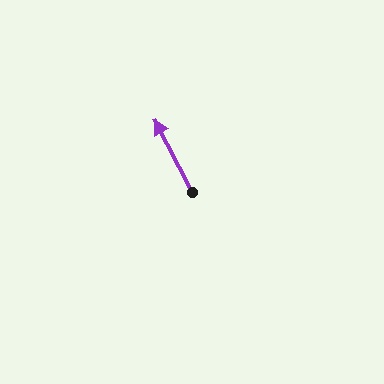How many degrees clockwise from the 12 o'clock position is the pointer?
Approximately 333 degrees.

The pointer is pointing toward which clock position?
Roughly 11 o'clock.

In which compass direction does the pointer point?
Northwest.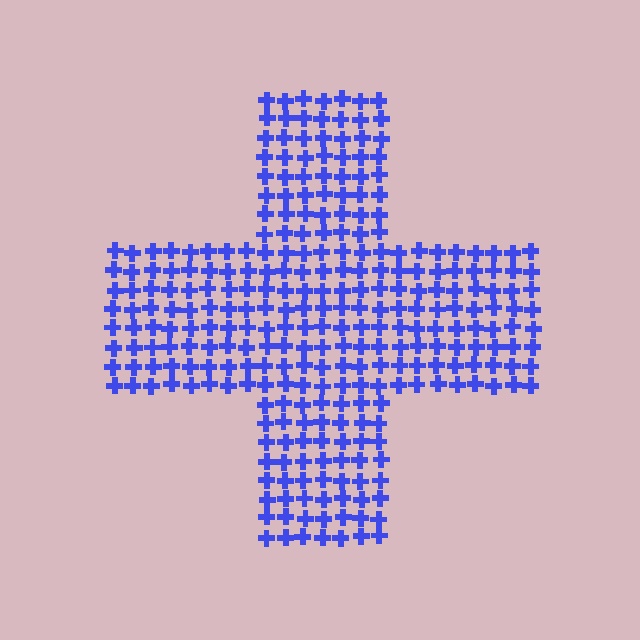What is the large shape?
The large shape is a cross.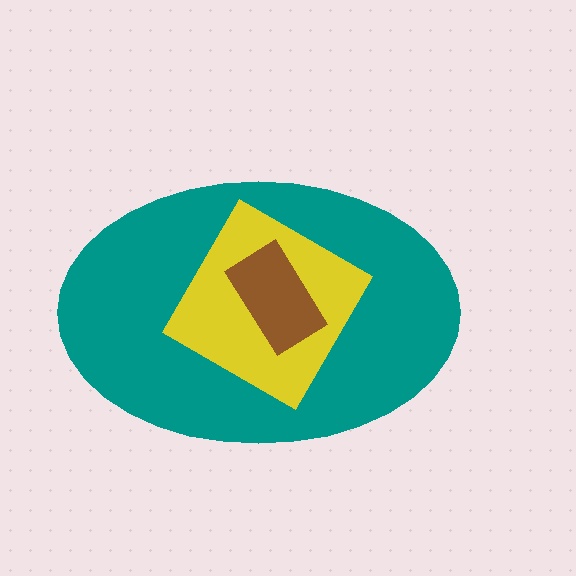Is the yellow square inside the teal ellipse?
Yes.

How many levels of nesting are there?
3.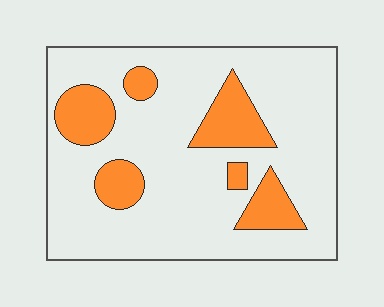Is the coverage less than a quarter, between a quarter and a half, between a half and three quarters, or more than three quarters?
Less than a quarter.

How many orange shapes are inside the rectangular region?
6.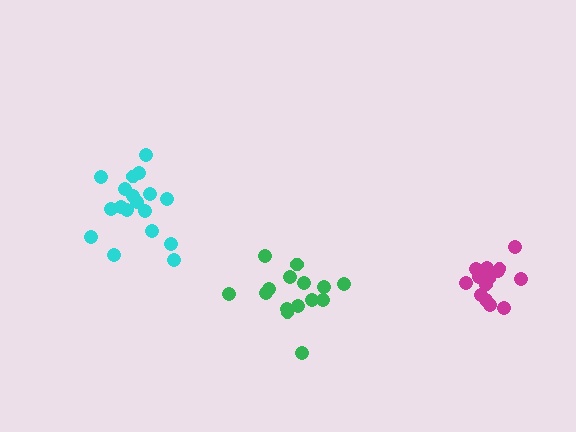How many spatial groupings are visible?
There are 3 spatial groupings.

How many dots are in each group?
Group 1: 15 dots, Group 2: 15 dots, Group 3: 18 dots (48 total).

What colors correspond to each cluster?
The clusters are colored: green, magenta, cyan.